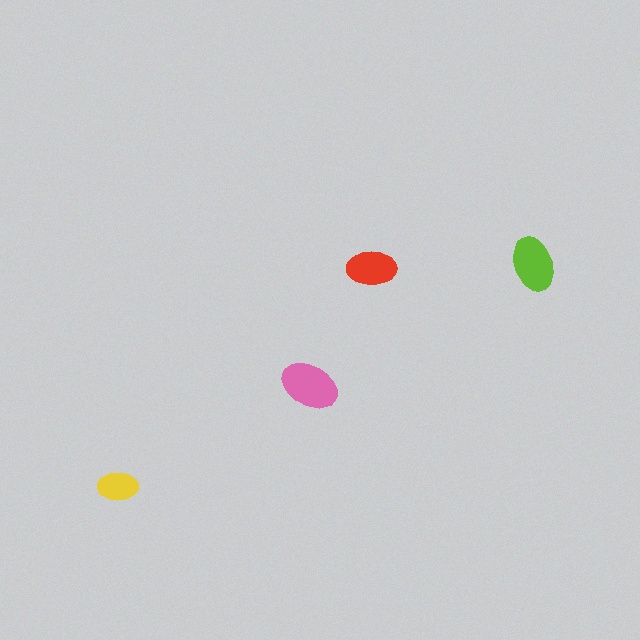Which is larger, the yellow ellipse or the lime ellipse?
The lime one.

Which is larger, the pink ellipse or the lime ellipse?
The pink one.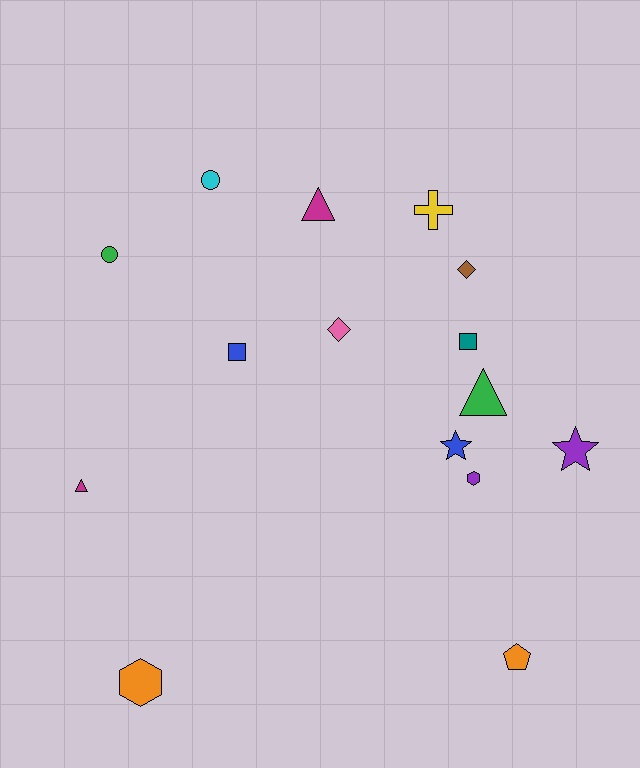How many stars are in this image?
There are 2 stars.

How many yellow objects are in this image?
There is 1 yellow object.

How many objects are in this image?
There are 15 objects.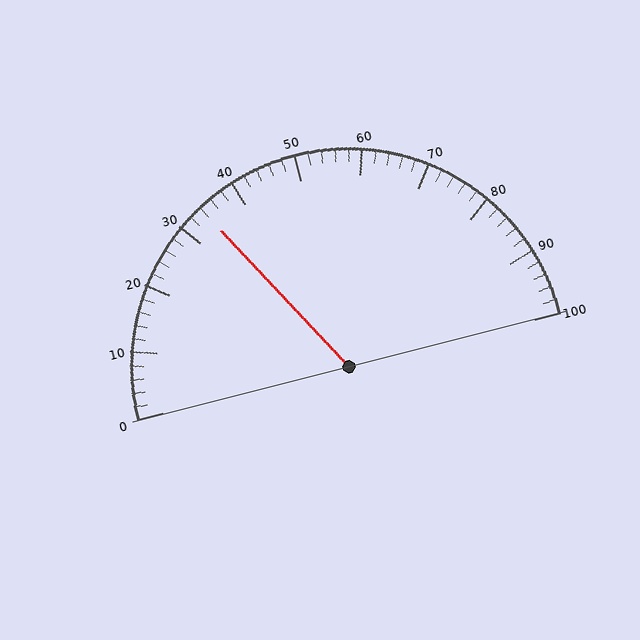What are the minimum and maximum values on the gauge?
The gauge ranges from 0 to 100.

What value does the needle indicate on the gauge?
The needle indicates approximately 34.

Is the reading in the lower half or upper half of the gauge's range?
The reading is in the lower half of the range (0 to 100).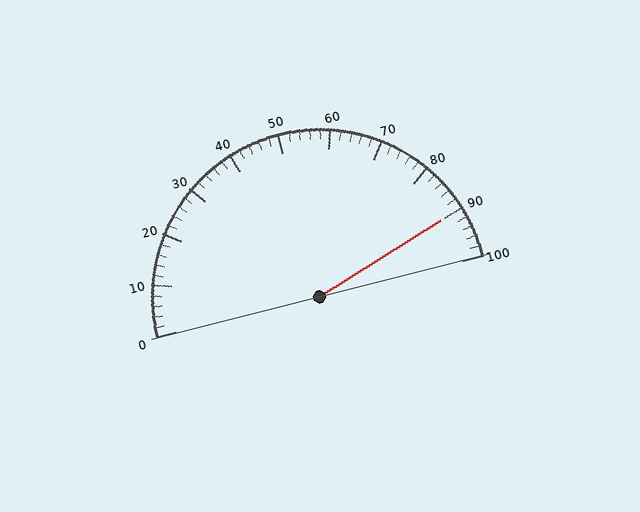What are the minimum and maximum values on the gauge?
The gauge ranges from 0 to 100.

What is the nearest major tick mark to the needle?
The nearest major tick mark is 90.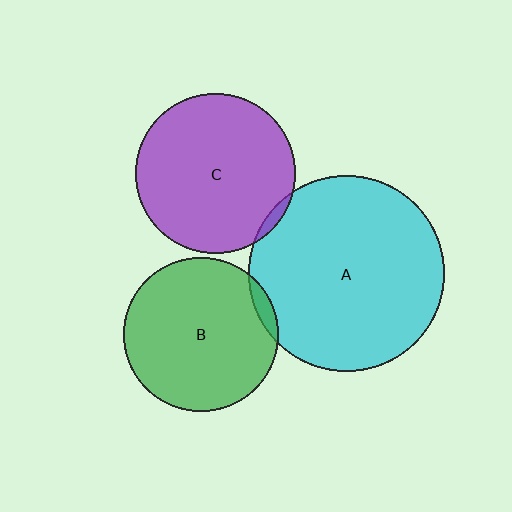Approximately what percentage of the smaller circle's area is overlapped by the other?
Approximately 5%.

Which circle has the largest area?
Circle A (cyan).